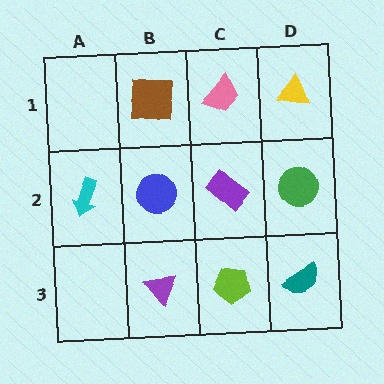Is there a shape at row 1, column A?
No, that cell is empty.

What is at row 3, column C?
A lime pentagon.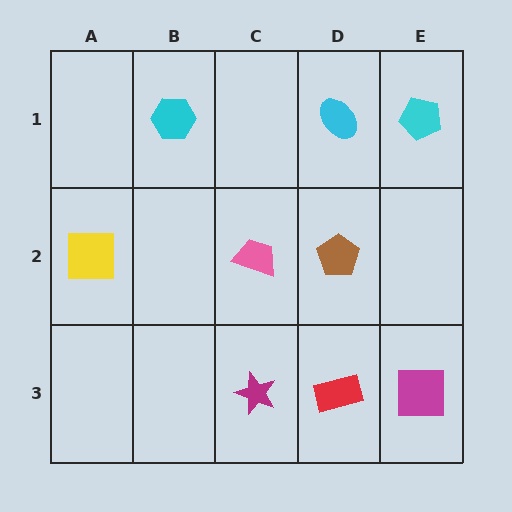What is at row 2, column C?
A pink trapezoid.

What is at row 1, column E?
A cyan pentagon.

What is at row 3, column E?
A magenta square.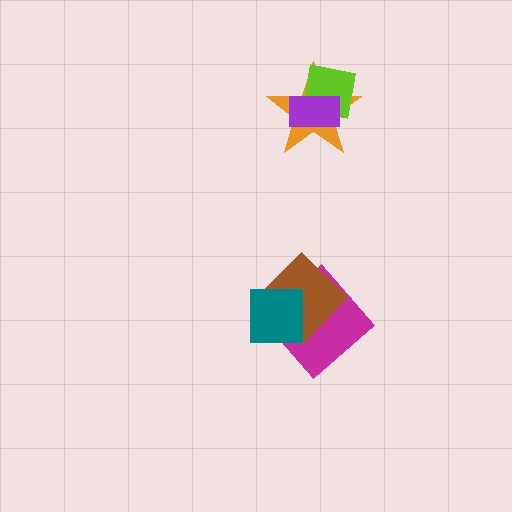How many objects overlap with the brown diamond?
2 objects overlap with the brown diamond.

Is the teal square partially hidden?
No, no other shape covers it.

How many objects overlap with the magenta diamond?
2 objects overlap with the magenta diamond.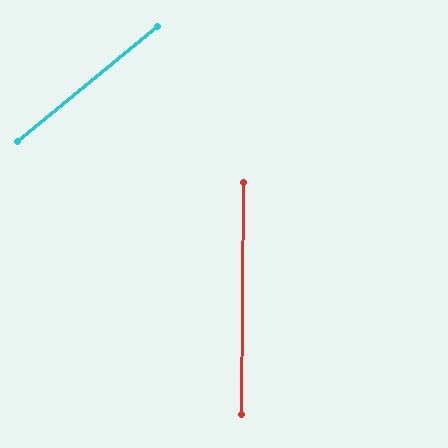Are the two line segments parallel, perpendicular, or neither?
Neither parallel nor perpendicular — they differ by about 50°.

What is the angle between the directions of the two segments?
Approximately 50 degrees.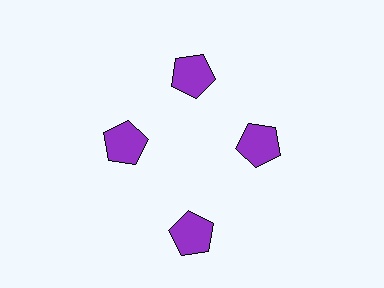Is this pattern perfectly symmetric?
No. The 4 purple pentagons are arranged in a ring, but one element near the 6 o'clock position is pushed outward from the center, breaking the 4-fold rotational symmetry.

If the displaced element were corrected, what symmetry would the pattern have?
It would have 4-fold rotational symmetry — the pattern would map onto itself every 90 degrees.